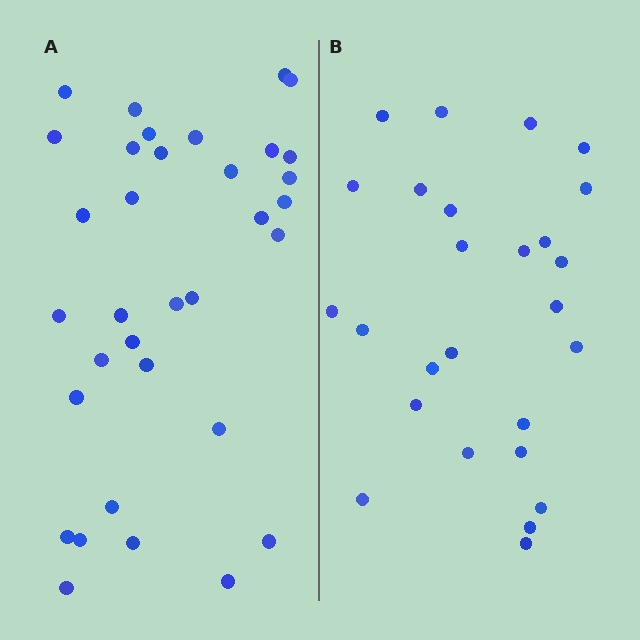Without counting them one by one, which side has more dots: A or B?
Region A (the left region) has more dots.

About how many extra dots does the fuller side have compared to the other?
Region A has roughly 8 or so more dots than region B.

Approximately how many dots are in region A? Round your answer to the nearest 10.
About 30 dots. (The exact count is 34, which rounds to 30.)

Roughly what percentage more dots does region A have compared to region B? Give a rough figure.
About 30% more.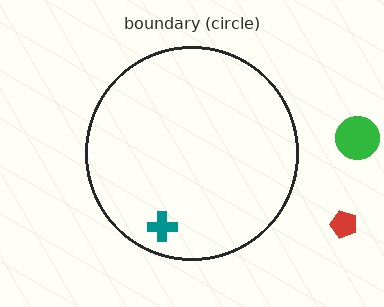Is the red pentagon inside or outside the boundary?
Outside.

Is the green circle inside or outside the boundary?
Outside.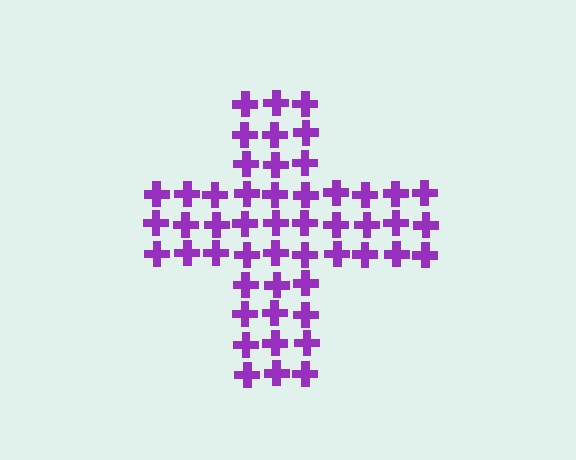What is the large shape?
The large shape is a cross.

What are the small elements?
The small elements are crosses.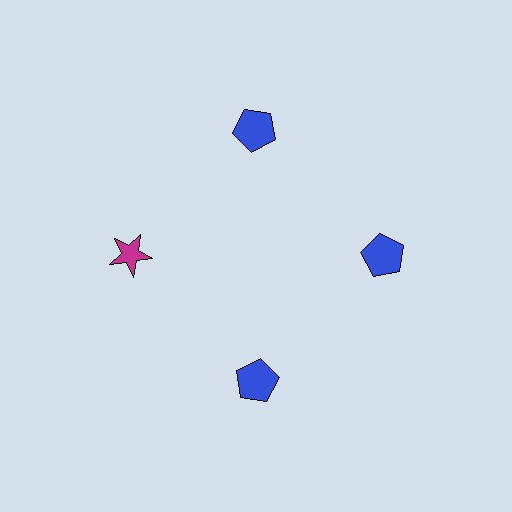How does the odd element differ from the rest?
It differs in both color (magenta instead of blue) and shape (star instead of pentagon).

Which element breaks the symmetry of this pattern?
The magenta star at roughly the 9 o'clock position breaks the symmetry. All other shapes are blue pentagons.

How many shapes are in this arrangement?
There are 4 shapes arranged in a ring pattern.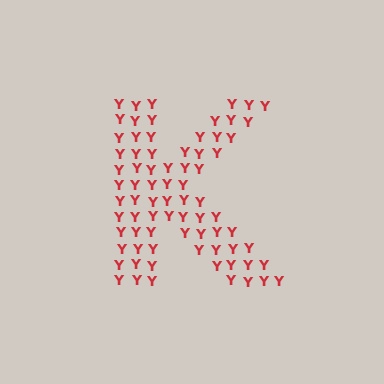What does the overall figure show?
The overall figure shows the letter K.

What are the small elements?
The small elements are letter Y's.